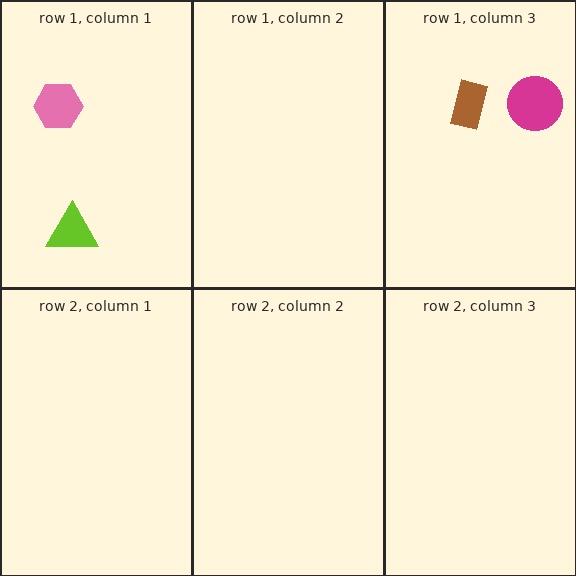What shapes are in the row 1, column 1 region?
The lime triangle, the pink hexagon.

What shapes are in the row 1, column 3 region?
The magenta circle, the brown rectangle.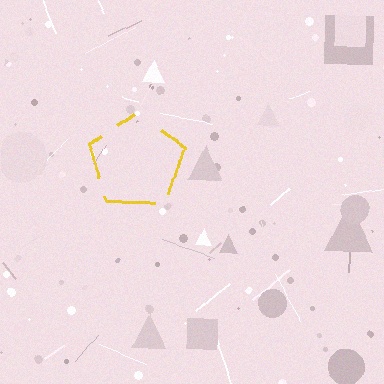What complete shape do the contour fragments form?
The contour fragments form a pentagon.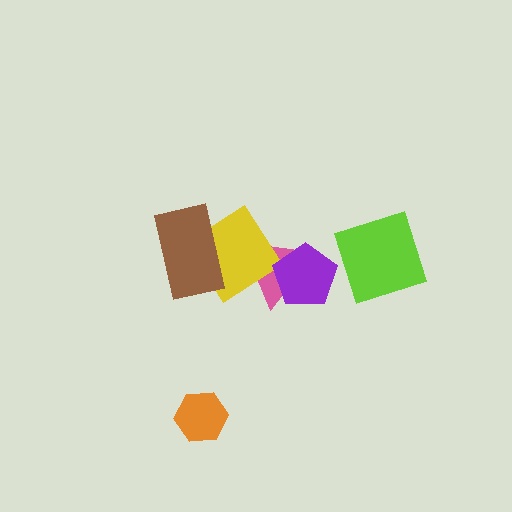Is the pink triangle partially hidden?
Yes, it is partially covered by another shape.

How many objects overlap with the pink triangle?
2 objects overlap with the pink triangle.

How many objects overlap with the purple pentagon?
2 objects overlap with the purple pentagon.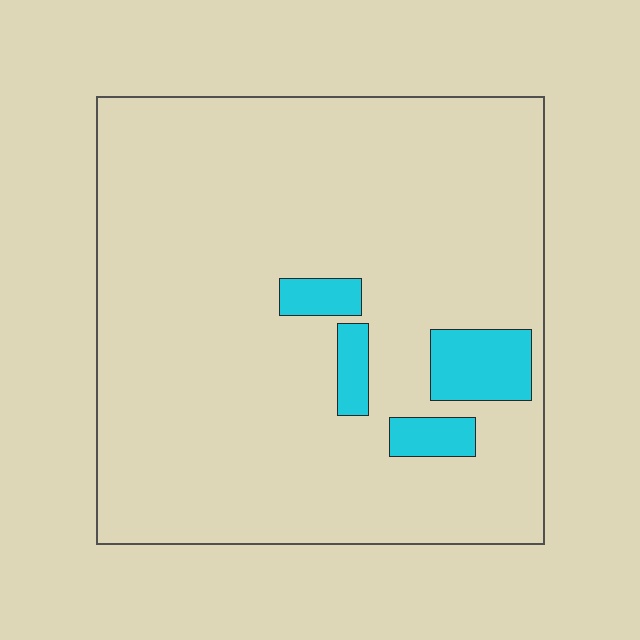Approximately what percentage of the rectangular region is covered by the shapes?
Approximately 10%.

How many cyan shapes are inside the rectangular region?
4.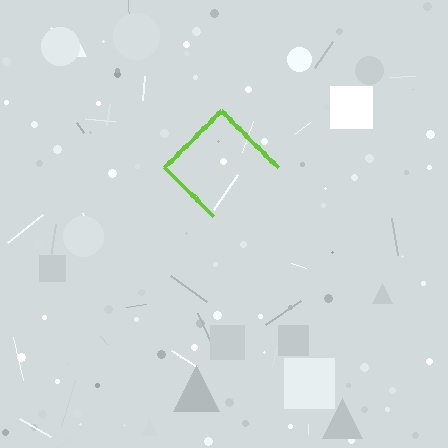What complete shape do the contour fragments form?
The contour fragments form a diamond.